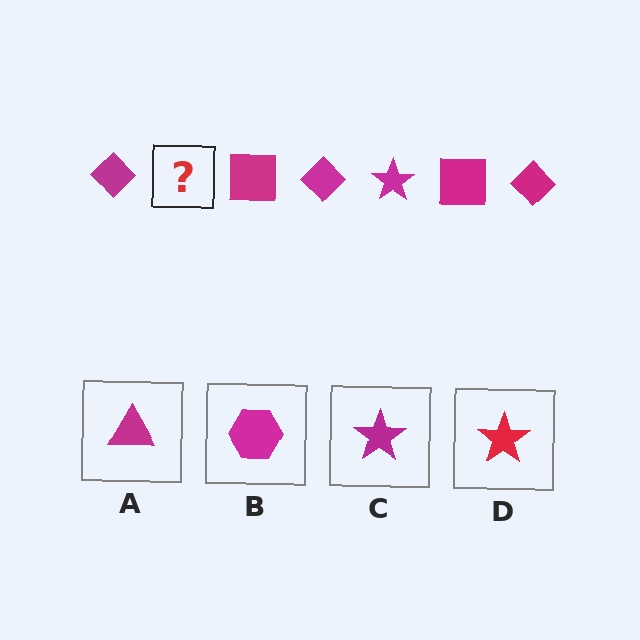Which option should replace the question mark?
Option C.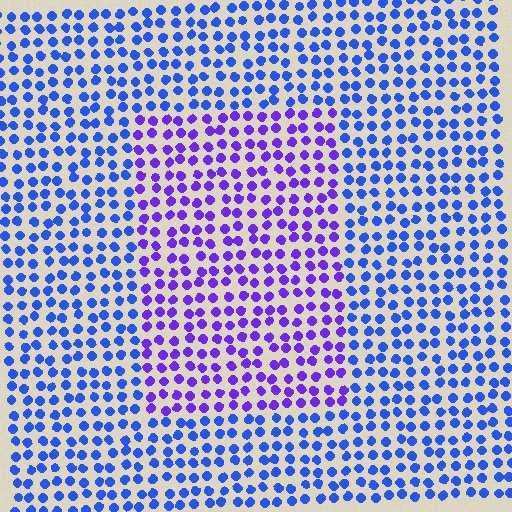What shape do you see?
I see a rectangle.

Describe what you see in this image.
The image is filled with small blue elements in a uniform arrangement. A rectangle-shaped region is visible where the elements are tinted to a slightly different hue, forming a subtle color boundary.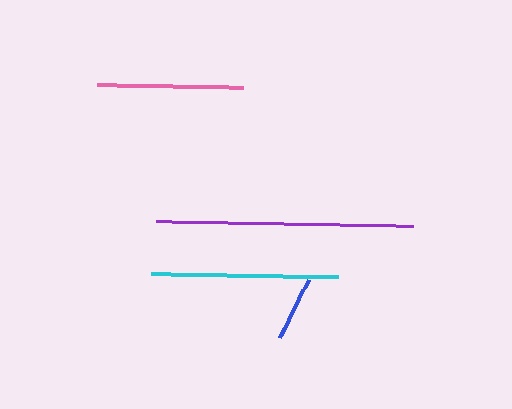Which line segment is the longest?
The purple line is the longest at approximately 256 pixels.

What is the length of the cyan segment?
The cyan segment is approximately 187 pixels long.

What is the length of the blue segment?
The blue segment is approximately 65 pixels long.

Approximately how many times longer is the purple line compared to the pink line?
The purple line is approximately 1.8 times the length of the pink line.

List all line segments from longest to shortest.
From longest to shortest: purple, cyan, pink, blue.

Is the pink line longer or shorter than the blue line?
The pink line is longer than the blue line.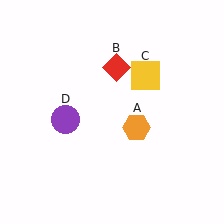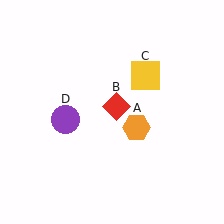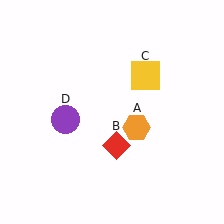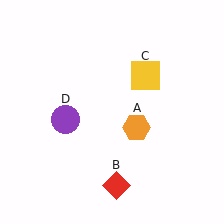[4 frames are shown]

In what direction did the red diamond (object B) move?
The red diamond (object B) moved down.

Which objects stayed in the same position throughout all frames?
Orange hexagon (object A) and yellow square (object C) and purple circle (object D) remained stationary.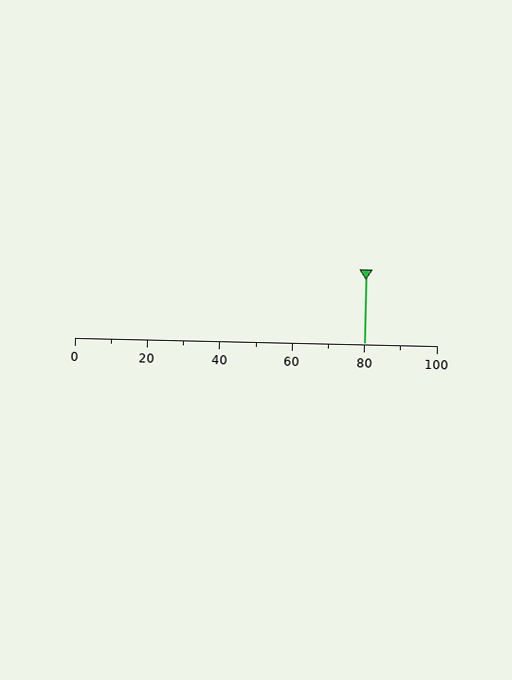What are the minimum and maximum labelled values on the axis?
The axis runs from 0 to 100.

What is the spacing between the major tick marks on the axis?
The major ticks are spaced 20 apart.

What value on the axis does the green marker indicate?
The marker indicates approximately 80.